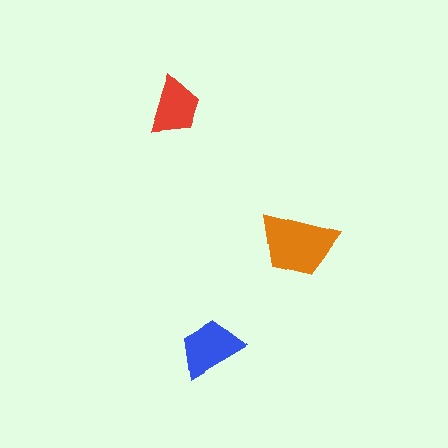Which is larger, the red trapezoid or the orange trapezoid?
The orange one.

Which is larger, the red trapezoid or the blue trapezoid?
The blue one.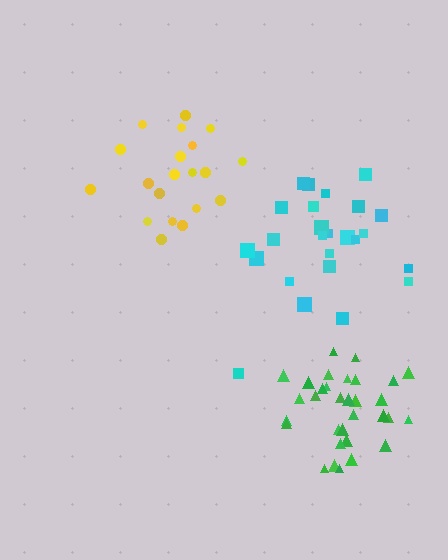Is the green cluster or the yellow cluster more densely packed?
Green.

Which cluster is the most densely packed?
Green.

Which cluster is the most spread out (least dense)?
Yellow.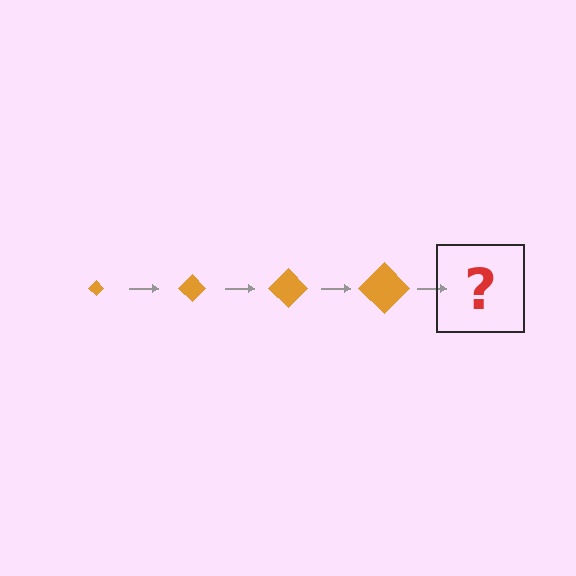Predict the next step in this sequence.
The next step is an orange diamond, larger than the previous one.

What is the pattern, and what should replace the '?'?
The pattern is that the diamond gets progressively larger each step. The '?' should be an orange diamond, larger than the previous one.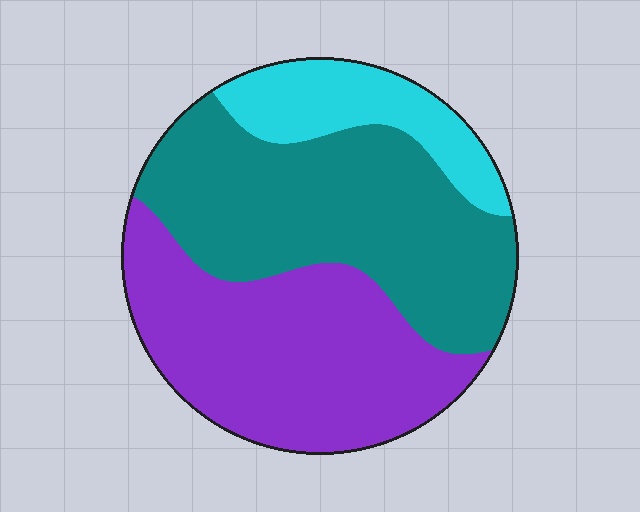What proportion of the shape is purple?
Purple takes up about two fifths (2/5) of the shape.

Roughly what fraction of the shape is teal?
Teal covers about 45% of the shape.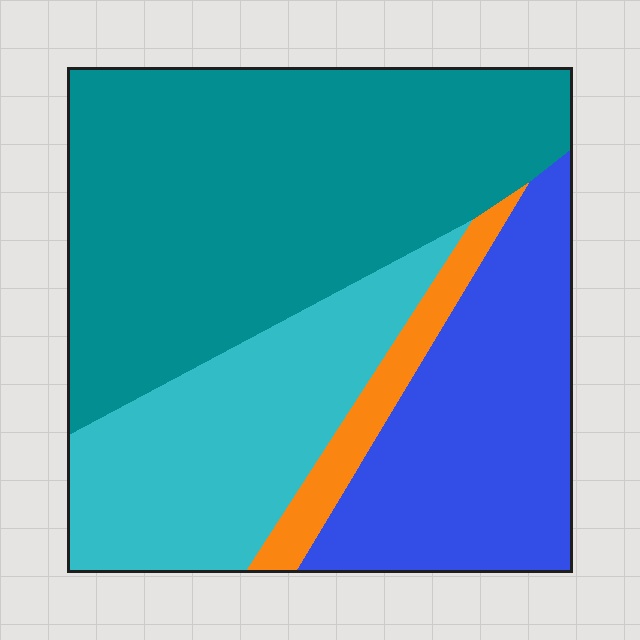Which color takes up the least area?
Orange, at roughly 5%.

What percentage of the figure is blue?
Blue takes up about one quarter (1/4) of the figure.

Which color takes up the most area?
Teal, at roughly 45%.